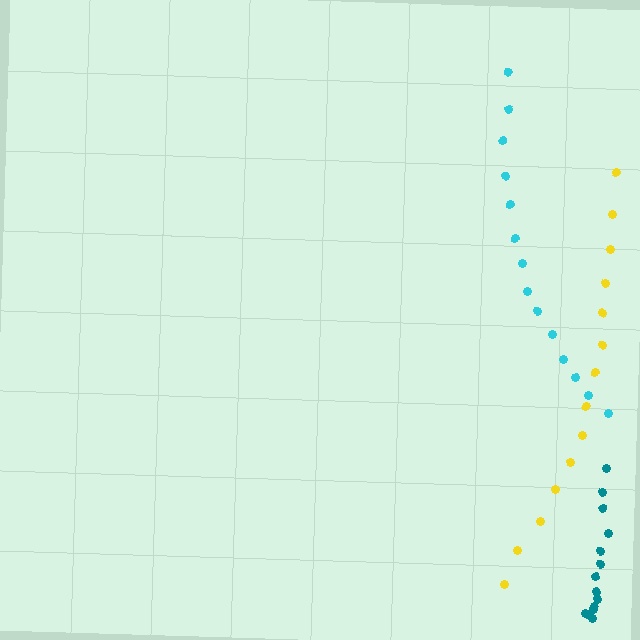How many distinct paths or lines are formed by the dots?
There are 3 distinct paths.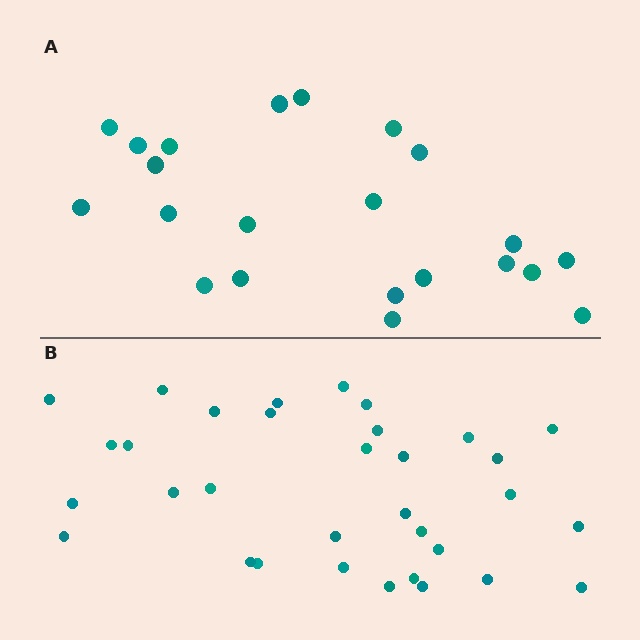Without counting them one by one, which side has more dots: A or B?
Region B (the bottom region) has more dots.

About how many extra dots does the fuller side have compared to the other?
Region B has roughly 12 or so more dots than region A.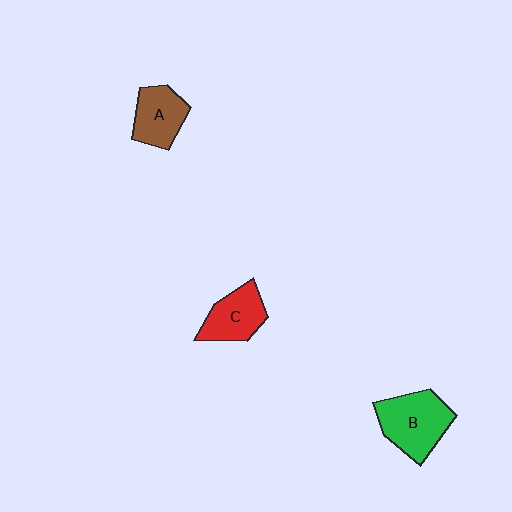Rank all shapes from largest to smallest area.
From largest to smallest: B (green), C (red), A (brown).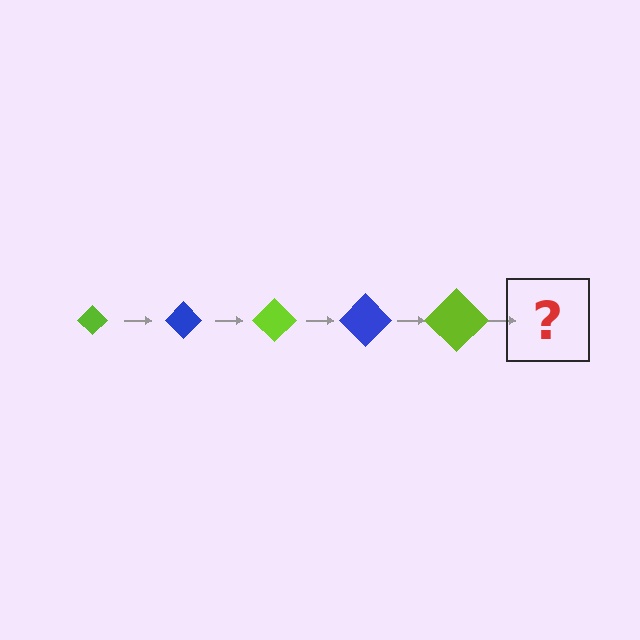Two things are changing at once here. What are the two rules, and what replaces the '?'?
The two rules are that the diamond grows larger each step and the color cycles through lime and blue. The '?' should be a blue diamond, larger than the previous one.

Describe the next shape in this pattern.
It should be a blue diamond, larger than the previous one.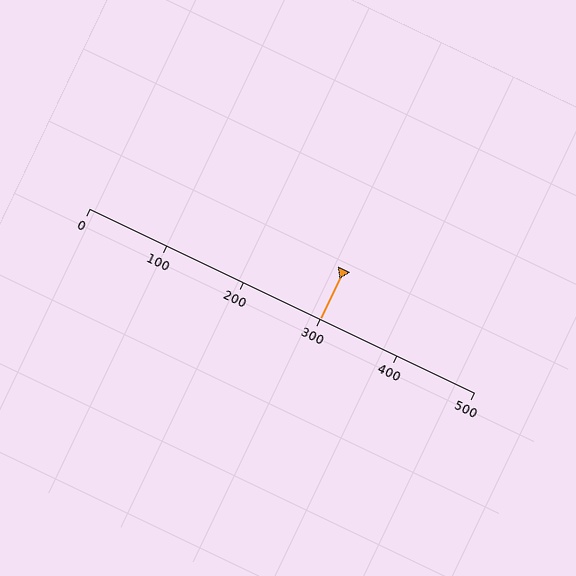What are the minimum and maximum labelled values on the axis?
The axis runs from 0 to 500.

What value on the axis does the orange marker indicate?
The marker indicates approximately 300.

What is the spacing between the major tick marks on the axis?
The major ticks are spaced 100 apart.